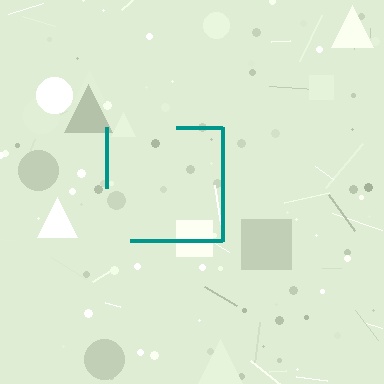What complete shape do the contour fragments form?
The contour fragments form a square.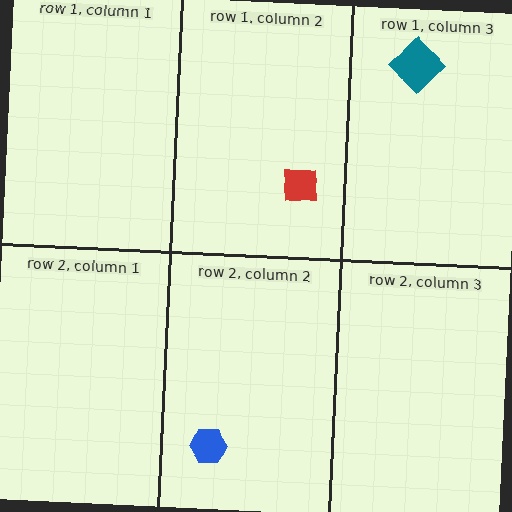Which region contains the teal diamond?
The row 1, column 3 region.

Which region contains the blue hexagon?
The row 2, column 2 region.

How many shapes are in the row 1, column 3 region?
1.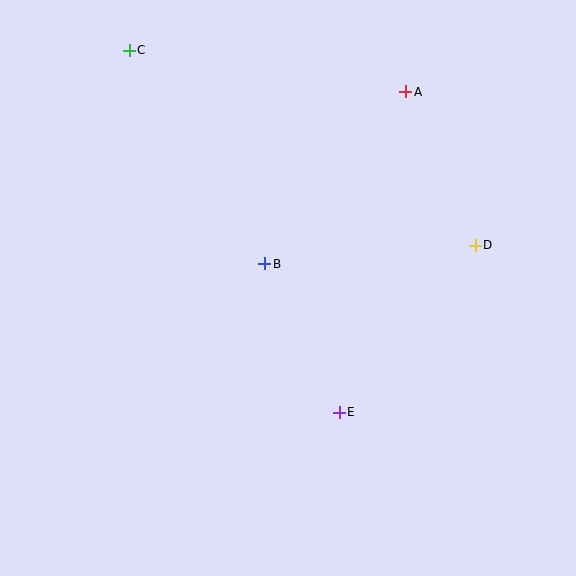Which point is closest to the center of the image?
Point B at (265, 264) is closest to the center.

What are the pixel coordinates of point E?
Point E is at (339, 412).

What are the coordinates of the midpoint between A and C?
The midpoint between A and C is at (268, 71).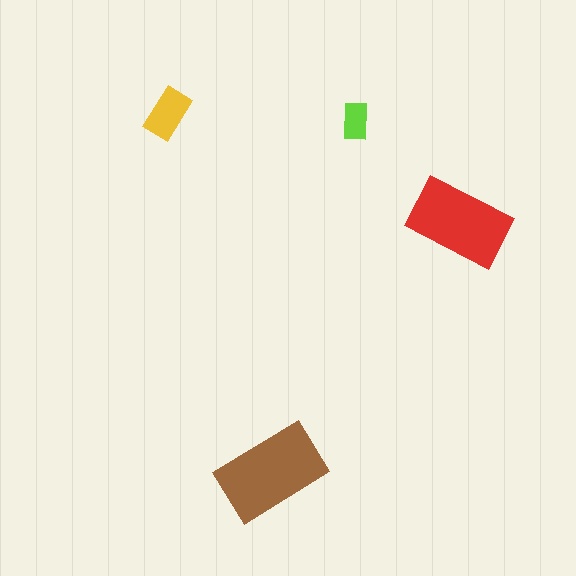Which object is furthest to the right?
The red rectangle is rightmost.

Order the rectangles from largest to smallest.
the brown one, the red one, the yellow one, the lime one.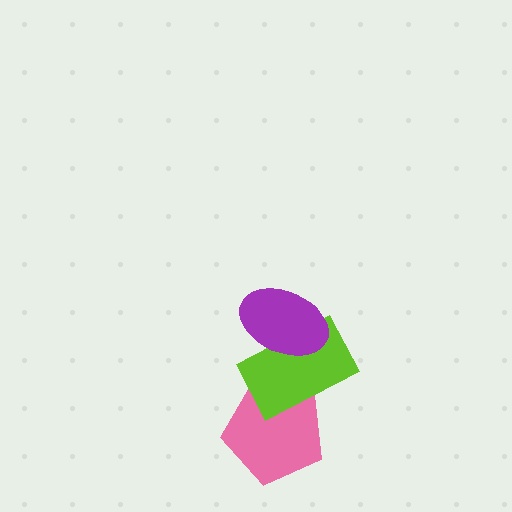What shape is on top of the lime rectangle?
The purple ellipse is on top of the lime rectangle.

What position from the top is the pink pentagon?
The pink pentagon is 3rd from the top.